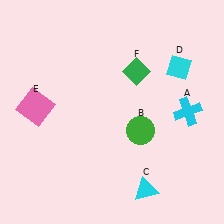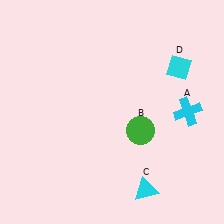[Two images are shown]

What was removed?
The green diamond (F), the pink square (E) were removed in Image 2.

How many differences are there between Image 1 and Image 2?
There are 2 differences between the two images.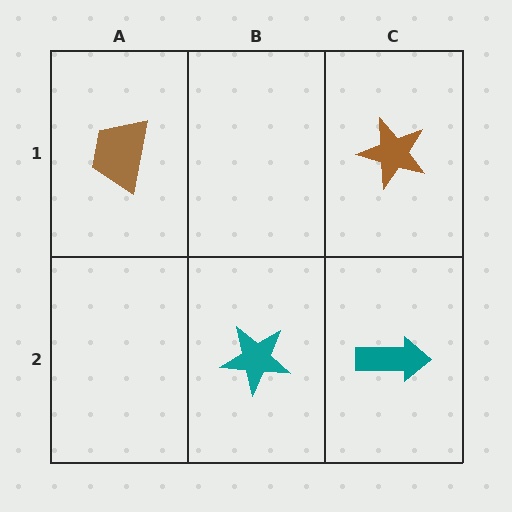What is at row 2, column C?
A teal arrow.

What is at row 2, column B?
A teal star.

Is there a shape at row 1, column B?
No, that cell is empty.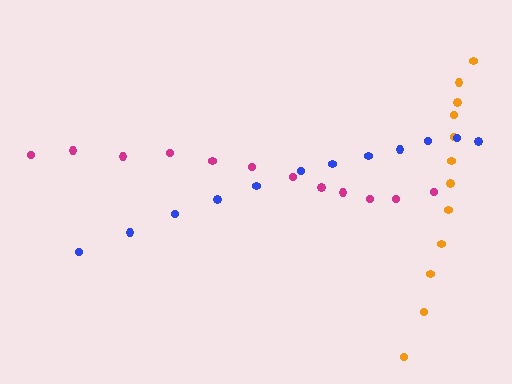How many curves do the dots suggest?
There are 3 distinct paths.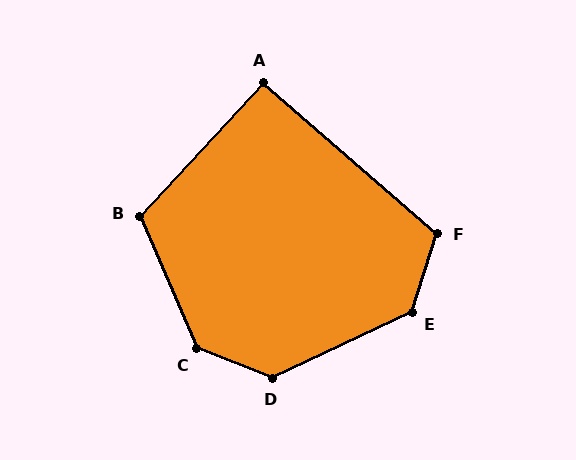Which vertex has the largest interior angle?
C, at approximately 135 degrees.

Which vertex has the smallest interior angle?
A, at approximately 92 degrees.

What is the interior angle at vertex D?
Approximately 133 degrees (obtuse).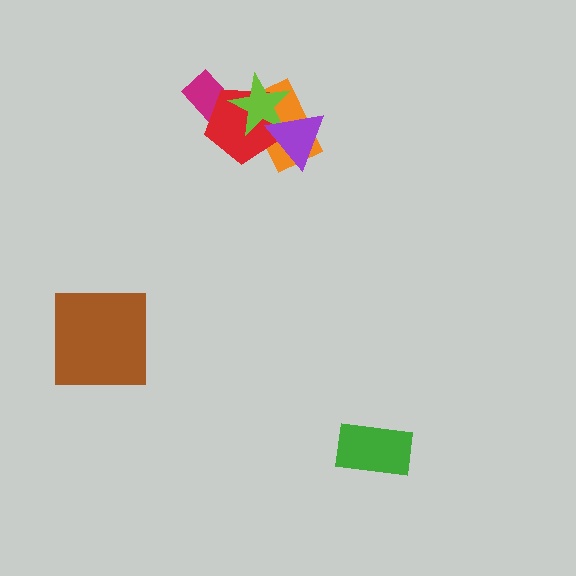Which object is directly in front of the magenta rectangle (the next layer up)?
The red pentagon is directly in front of the magenta rectangle.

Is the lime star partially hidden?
Yes, it is partially covered by another shape.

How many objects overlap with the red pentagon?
4 objects overlap with the red pentagon.